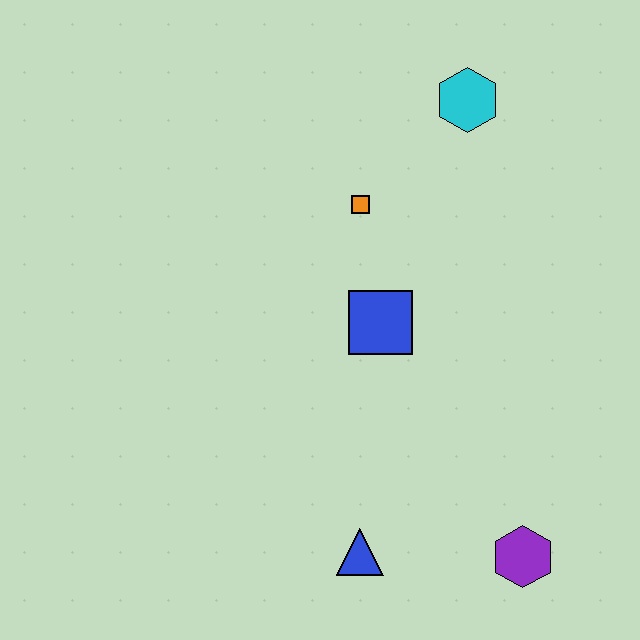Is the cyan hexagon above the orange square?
Yes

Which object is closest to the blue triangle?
The purple hexagon is closest to the blue triangle.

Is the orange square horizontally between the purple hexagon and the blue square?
No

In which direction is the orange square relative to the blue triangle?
The orange square is above the blue triangle.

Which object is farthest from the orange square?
The purple hexagon is farthest from the orange square.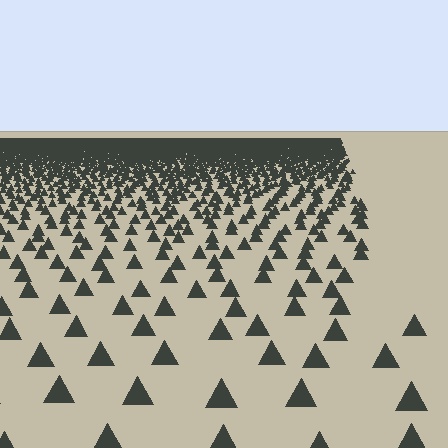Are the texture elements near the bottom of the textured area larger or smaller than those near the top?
Larger. Near the bottom, elements are closer to the viewer and appear at a bigger on-screen size.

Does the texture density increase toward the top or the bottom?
Density increases toward the top.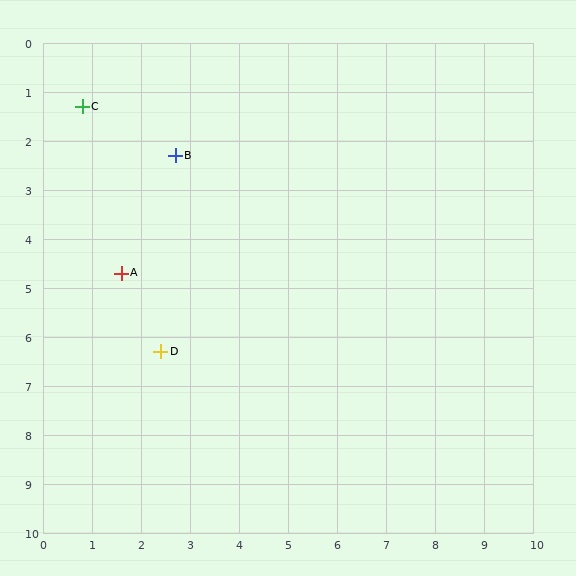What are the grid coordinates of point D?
Point D is at approximately (2.4, 6.3).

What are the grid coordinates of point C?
Point C is at approximately (0.8, 1.3).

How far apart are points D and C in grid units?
Points D and C are about 5.2 grid units apart.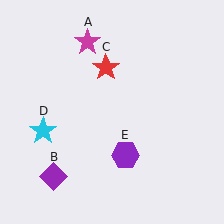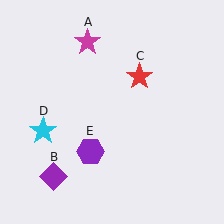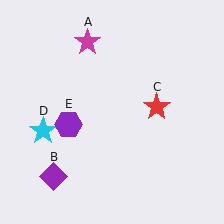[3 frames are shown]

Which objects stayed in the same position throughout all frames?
Magenta star (object A) and purple diamond (object B) and cyan star (object D) remained stationary.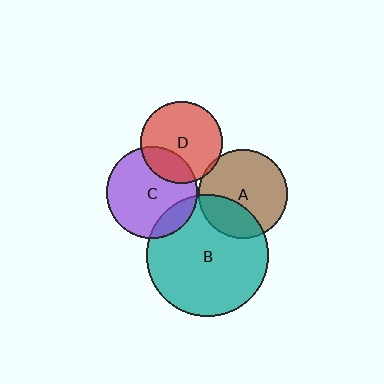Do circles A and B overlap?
Yes.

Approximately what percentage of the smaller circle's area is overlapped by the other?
Approximately 30%.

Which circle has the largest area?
Circle B (teal).